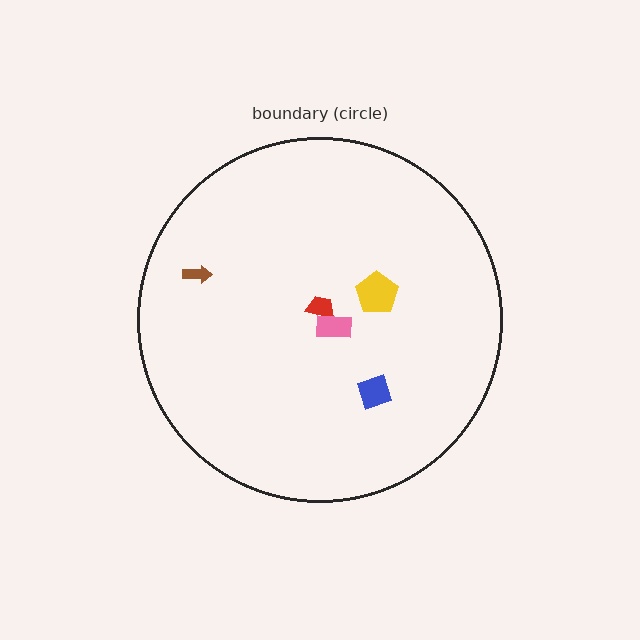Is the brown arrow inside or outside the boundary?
Inside.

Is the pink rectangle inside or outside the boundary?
Inside.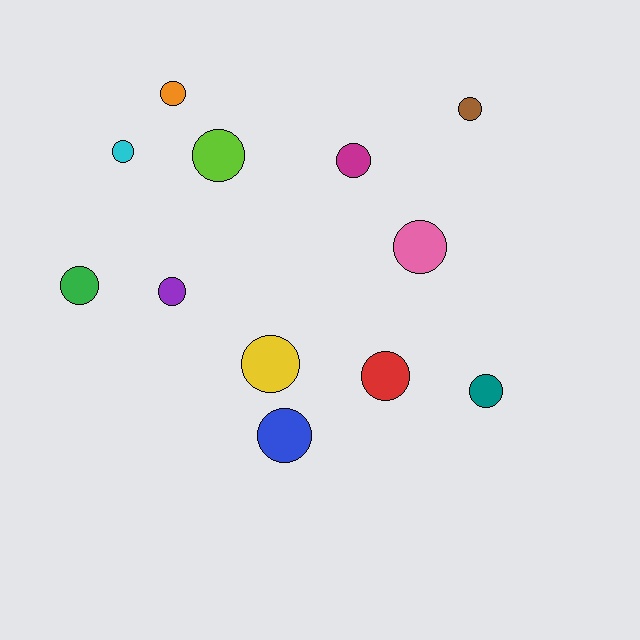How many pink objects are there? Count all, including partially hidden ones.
There is 1 pink object.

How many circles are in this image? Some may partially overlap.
There are 12 circles.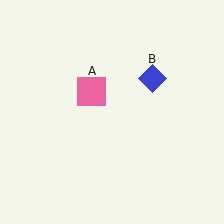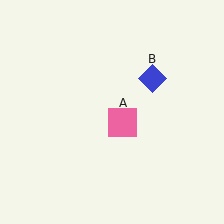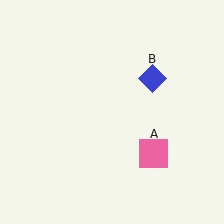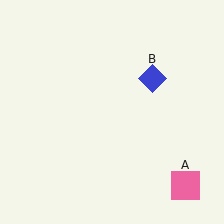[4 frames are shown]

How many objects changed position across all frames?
1 object changed position: pink square (object A).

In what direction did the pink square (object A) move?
The pink square (object A) moved down and to the right.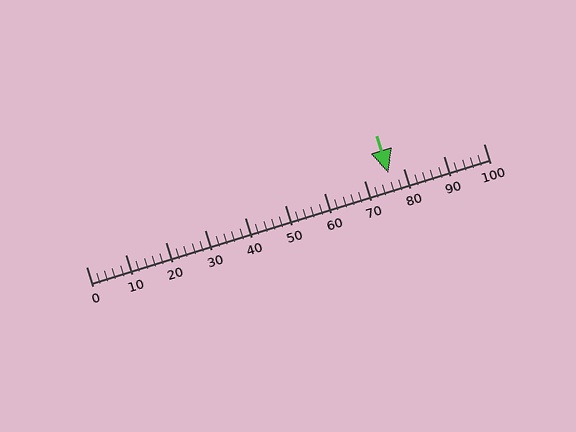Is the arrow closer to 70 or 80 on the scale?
The arrow is closer to 80.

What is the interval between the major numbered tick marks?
The major tick marks are spaced 10 units apart.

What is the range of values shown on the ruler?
The ruler shows values from 0 to 100.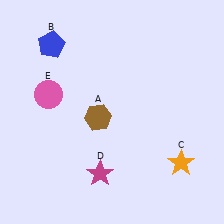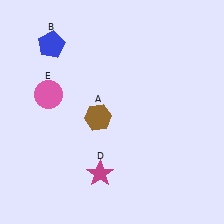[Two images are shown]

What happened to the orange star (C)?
The orange star (C) was removed in Image 2. It was in the bottom-right area of Image 1.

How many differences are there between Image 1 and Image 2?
There is 1 difference between the two images.